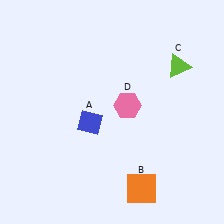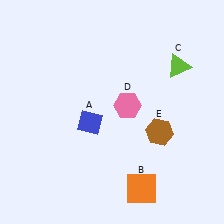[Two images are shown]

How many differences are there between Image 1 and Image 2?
There is 1 difference between the two images.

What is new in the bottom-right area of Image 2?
A brown hexagon (E) was added in the bottom-right area of Image 2.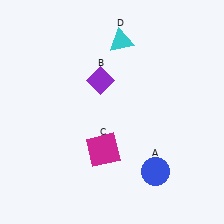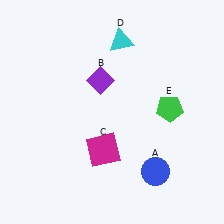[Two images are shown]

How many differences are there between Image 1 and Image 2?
There is 1 difference between the two images.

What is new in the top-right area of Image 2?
A green pentagon (E) was added in the top-right area of Image 2.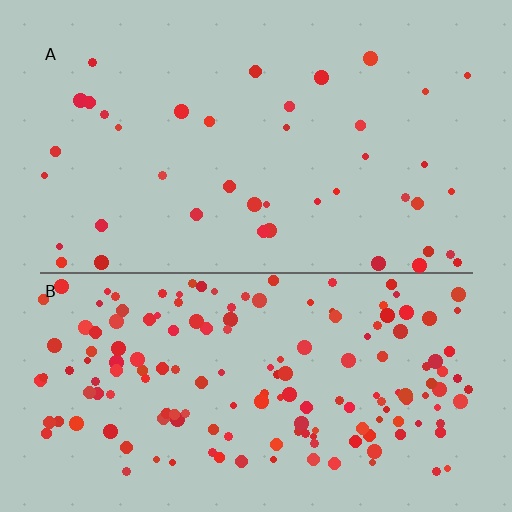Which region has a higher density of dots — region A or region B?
B (the bottom).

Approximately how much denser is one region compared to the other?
Approximately 3.9× — region B over region A.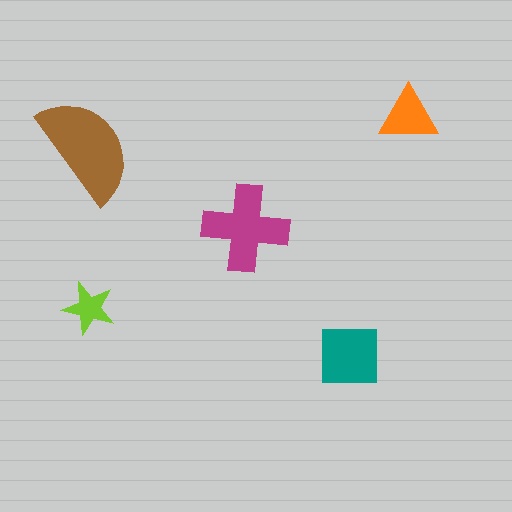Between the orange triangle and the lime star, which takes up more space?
The orange triangle.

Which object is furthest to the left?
The lime star is leftmost.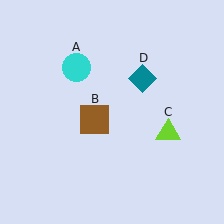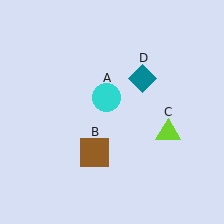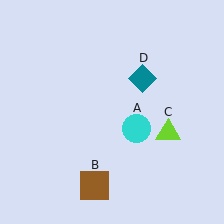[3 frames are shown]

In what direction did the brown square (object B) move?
The brown square (object B) moved down.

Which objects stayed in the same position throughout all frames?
Lime triangle (object C) and teal diamond (object D) remained stationary.